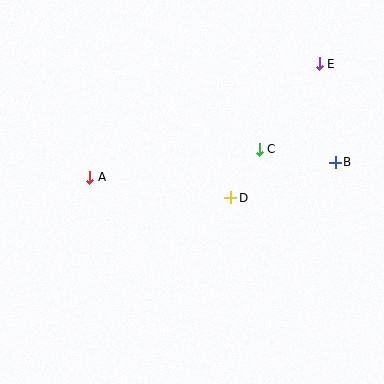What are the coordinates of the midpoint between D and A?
The midpoint between D and A is at (160, 188).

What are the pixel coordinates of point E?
Point E is at (319, 64).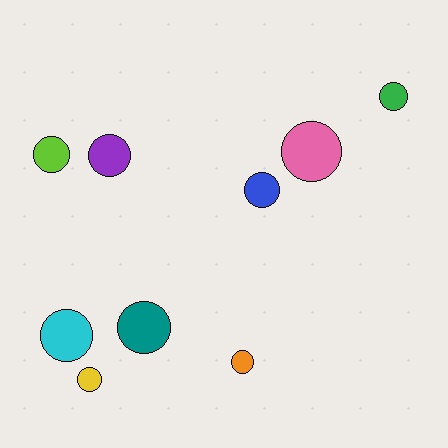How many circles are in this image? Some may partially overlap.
There are 9 circles.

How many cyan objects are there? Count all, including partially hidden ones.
There is 1 cyan object.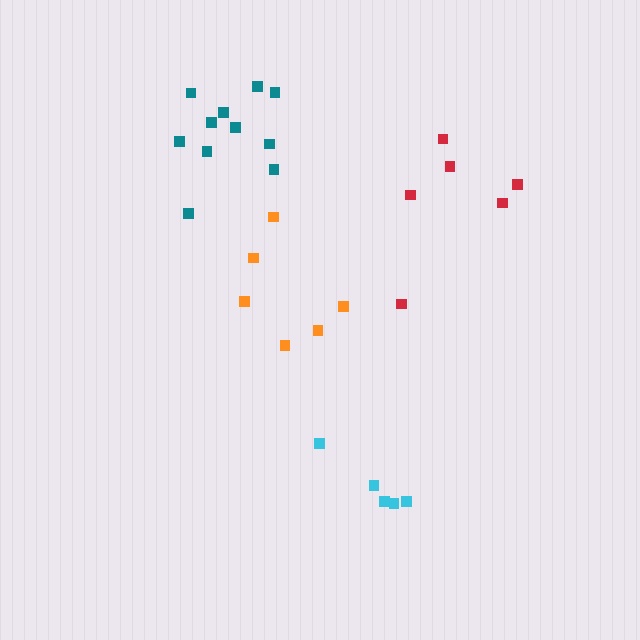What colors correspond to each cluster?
The clusters are colored: cyan, teal, orange, red.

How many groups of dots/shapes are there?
There are 4 groups.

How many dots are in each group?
Group 1: 5 dots, Group 2: 11 dots, Group 3: 6 dots, Group 4: 6 dots (28 total).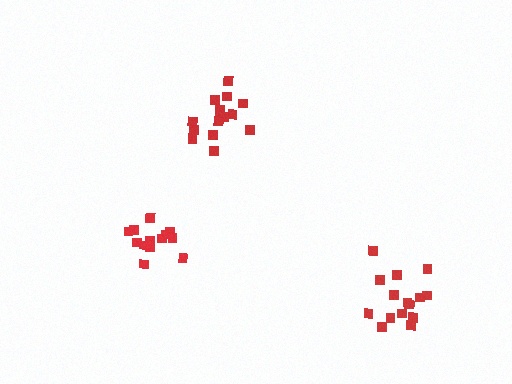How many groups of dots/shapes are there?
There are 3 groups.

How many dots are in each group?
Group 1: 13 dots, Group 2: 15 dots, Group 3: 15 dots (43 total).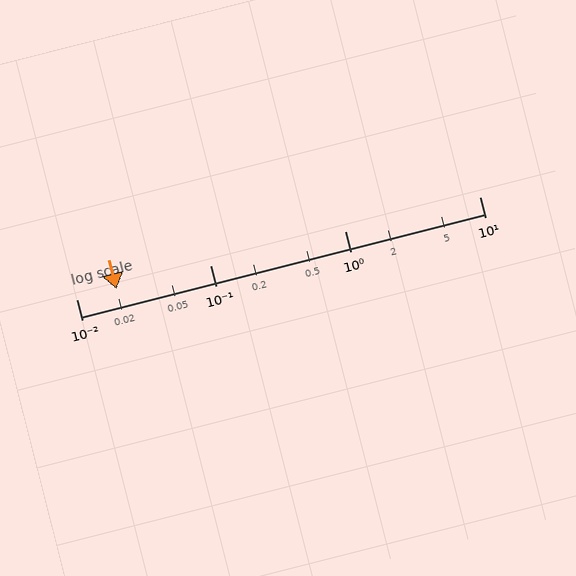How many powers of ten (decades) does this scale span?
The scale spans 3 decades, from 0.01 to 10.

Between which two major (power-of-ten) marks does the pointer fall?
The pointer is between 0.01 and 0.1.